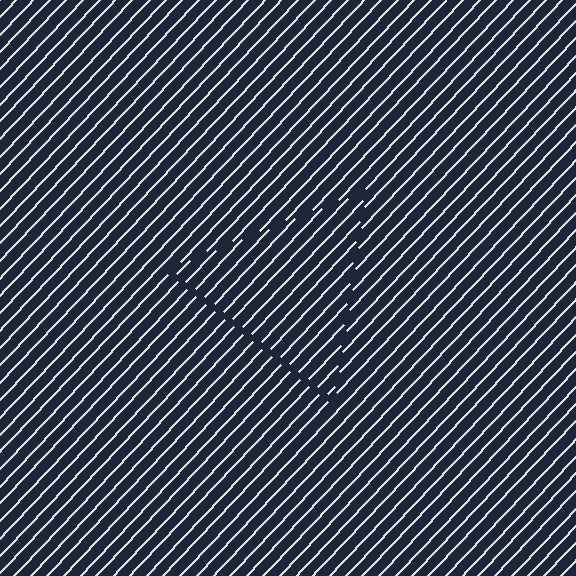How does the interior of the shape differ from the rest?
The interior of the shape contains the same grating, shifted by half a period — the contour is defined by the phase discontinuity where line-ends from the inner and outer gratings abut.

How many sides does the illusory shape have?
3 sides — the line-ends trace a triangle.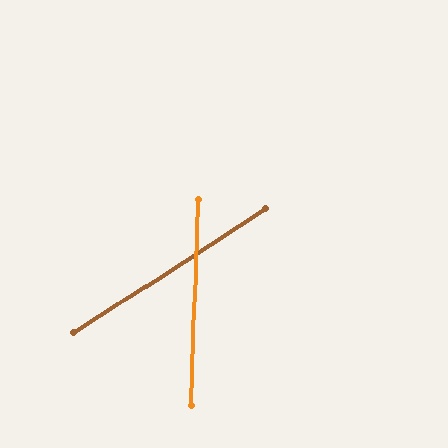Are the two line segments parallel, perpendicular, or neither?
Neither parallel nor perpendicular — they differ by about 55°.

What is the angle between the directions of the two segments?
Approximately 55 degrees.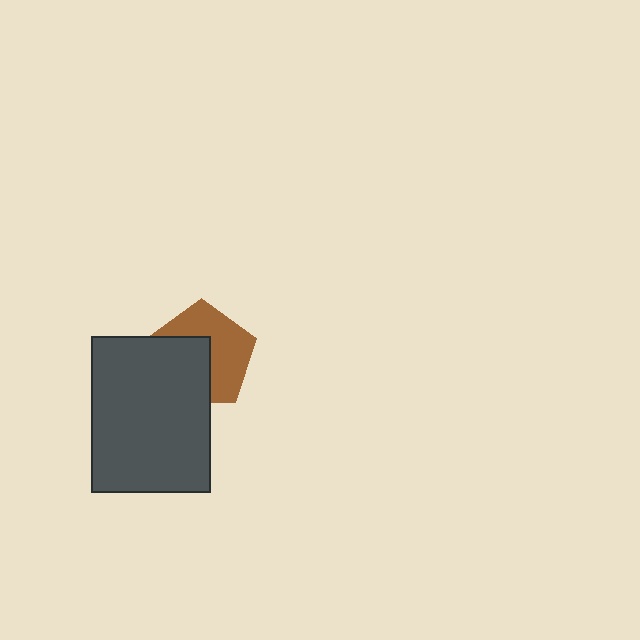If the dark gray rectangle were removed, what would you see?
You would see the complete brown pentagon.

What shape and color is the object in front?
The object in front is a dark gray rectangle.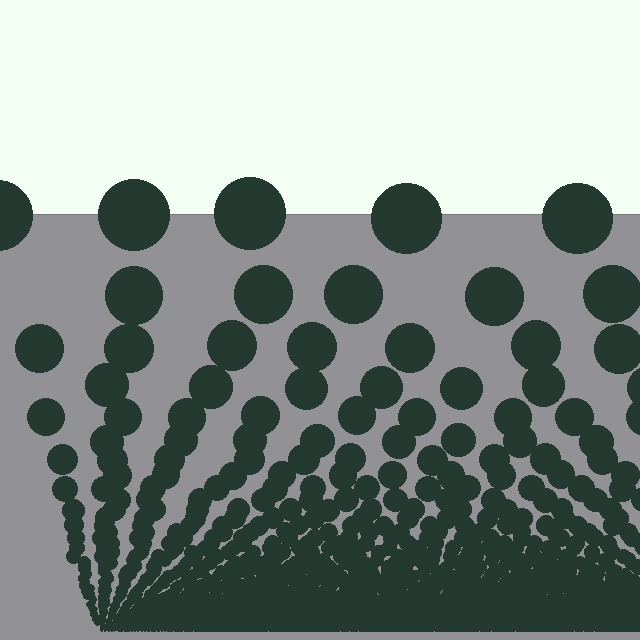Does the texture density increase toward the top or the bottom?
Density increases toward the bottom.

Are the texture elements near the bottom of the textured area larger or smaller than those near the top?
Smaller. The gradient is inverted — elements near the bottom are smaller and denser.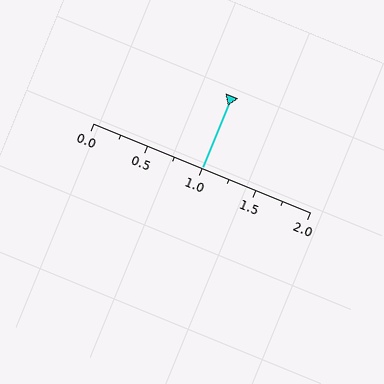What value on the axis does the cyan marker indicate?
The marker indicates approximately 1.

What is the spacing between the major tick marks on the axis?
The major ticks are spaced 0.5 apart.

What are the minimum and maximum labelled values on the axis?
The axis runs from 0.0 to 2.0.